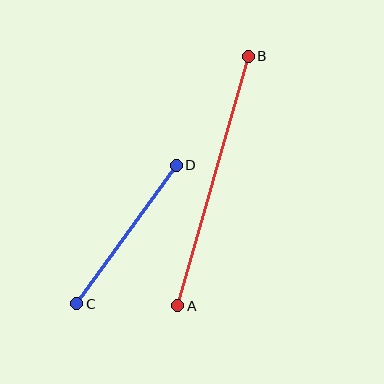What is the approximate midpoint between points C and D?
The midpoint is at approximately (127, 235) pixels.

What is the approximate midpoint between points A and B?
The midpoint is at approximately (213, 181) pixels.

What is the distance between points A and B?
The distance is approximately 259 pixels.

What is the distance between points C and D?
The distance is approximately 171 pixels.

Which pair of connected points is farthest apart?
Points A and B are farthest apart.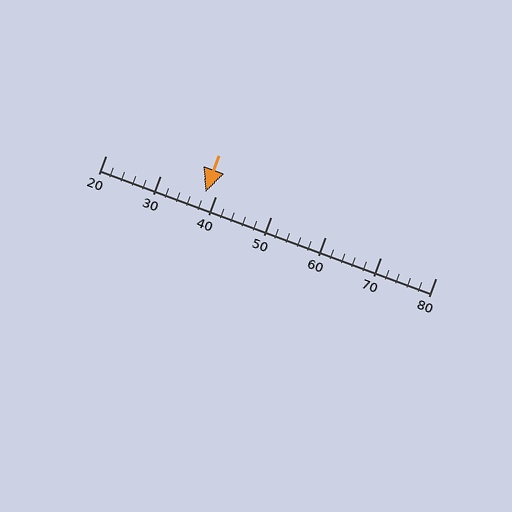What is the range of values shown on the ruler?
The ruler shows values from 20 to 80.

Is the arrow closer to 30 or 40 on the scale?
The arrow is closer to 40.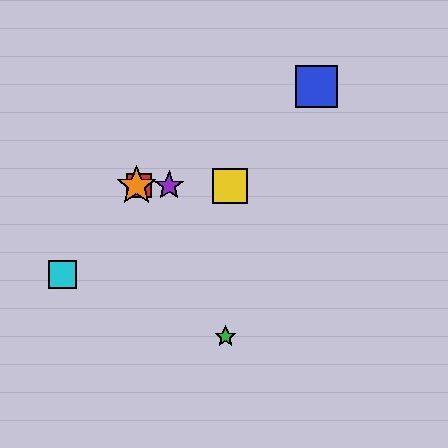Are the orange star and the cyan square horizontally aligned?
No, the orange star is at y≈186 and the cyan square is at y≈275.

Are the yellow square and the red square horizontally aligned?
Yes, both are at y≈186.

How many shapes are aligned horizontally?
4 shapes (the red square, the yellow square, the purple star, the orange star) are aligned horizontally.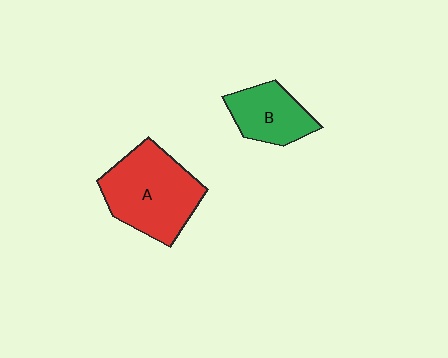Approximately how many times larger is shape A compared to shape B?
Approximately 1.7 times.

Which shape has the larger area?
Shape A (red).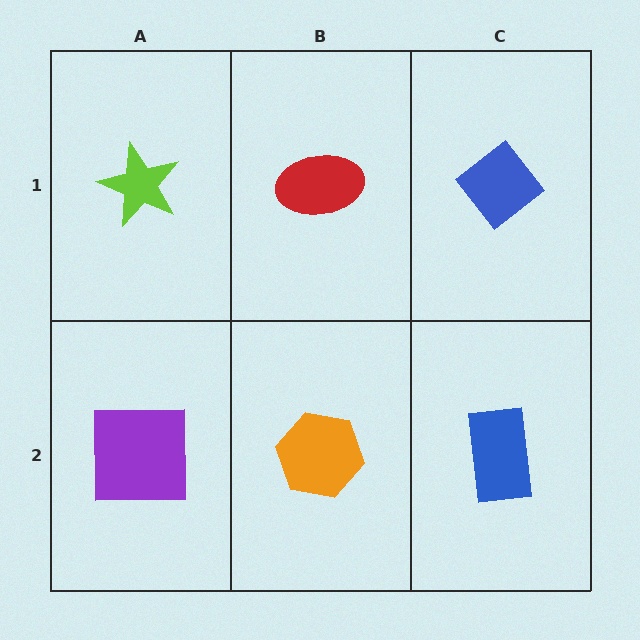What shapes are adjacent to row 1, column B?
An orange hexagon (row 2, column B), a lime star (row 1, column A), a blue diamond (row 1, column C).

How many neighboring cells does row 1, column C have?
2.